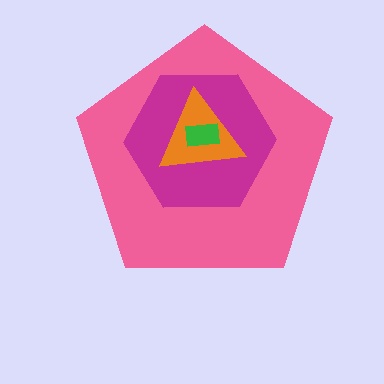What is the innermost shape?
The green rectangle.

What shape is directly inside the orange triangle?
The green rectangle.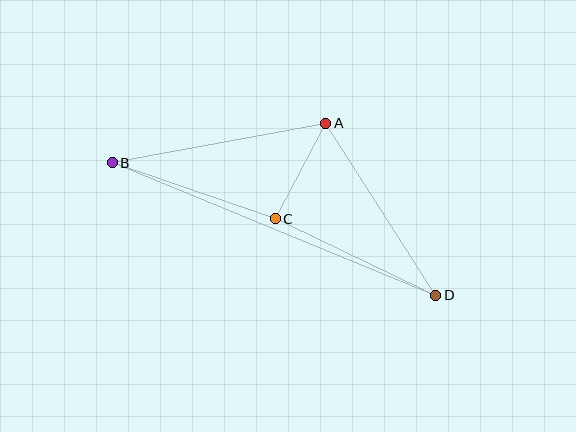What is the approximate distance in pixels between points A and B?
The distance between A and B is approximately 217 pixels.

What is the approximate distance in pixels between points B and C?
The distance between B and C is approximately 172 pixels.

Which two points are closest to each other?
Points A and C are closest to each other.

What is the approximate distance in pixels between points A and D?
The distance between A and D is approximately 204 pixels.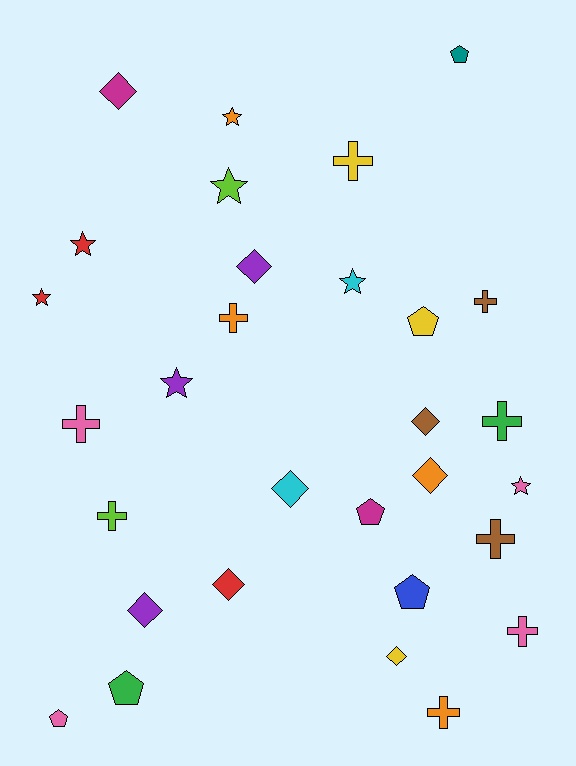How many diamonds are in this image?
There are 8 diamonds.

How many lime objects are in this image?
There are 2 lime objects.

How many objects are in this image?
There are 30 objects.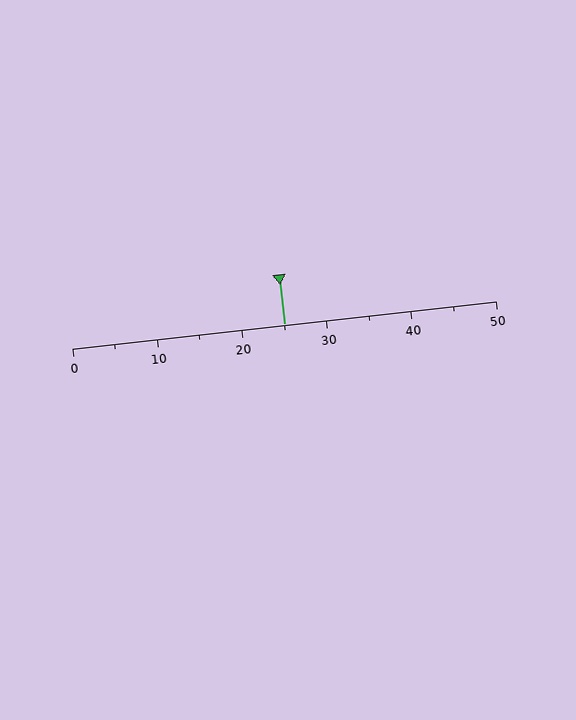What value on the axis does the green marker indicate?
The marker indicates approximately 25.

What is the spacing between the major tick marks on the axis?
The major ticks are spaced 10 apart.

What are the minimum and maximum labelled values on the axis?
The axis runs from 0 to 50.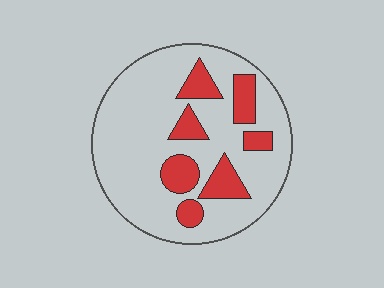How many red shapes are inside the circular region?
7.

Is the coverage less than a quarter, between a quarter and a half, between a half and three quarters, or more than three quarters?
Less than a quarter.